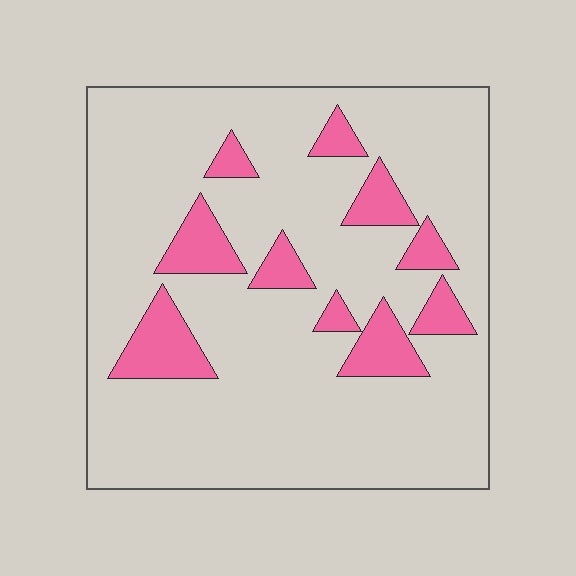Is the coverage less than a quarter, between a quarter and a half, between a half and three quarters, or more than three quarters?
Less than a quarter.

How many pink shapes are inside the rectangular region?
10.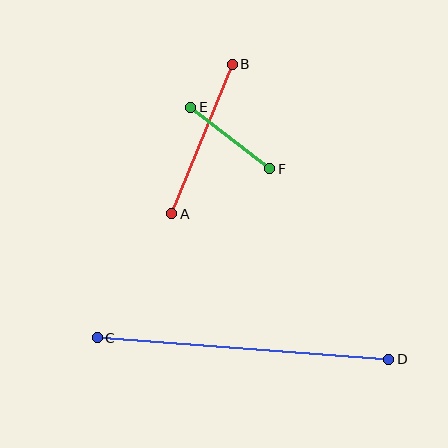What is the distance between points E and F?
The distance is approximately 100 pixels.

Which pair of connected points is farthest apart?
Points C and D are farthest apart.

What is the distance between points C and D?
The distance is approximately 292 pixels.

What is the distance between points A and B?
The distance is approximately 162 pixels.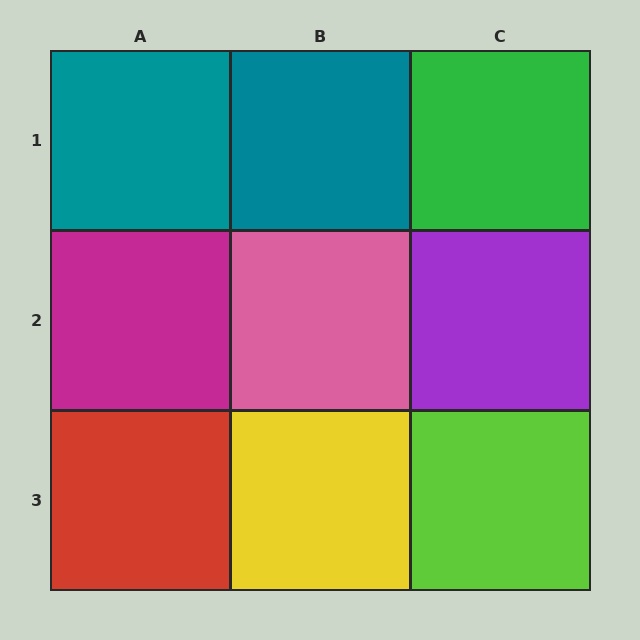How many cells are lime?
1 cell is lime.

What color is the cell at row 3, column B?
Yellow.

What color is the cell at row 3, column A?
Red.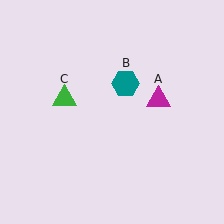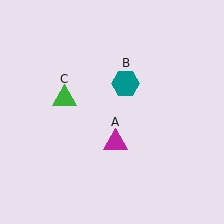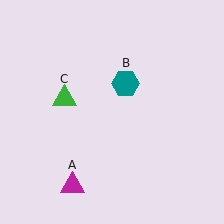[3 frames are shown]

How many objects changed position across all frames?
1 object changed position: magenta triangle (object A).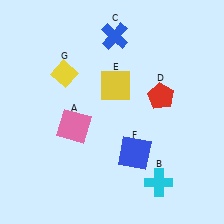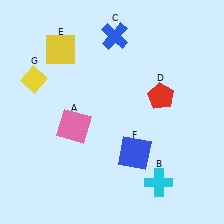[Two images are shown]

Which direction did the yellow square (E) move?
The yellow square (E) moved left.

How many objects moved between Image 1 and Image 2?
2 objects moved between the two images.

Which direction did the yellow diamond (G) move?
The yellow diamond (G) moved left.